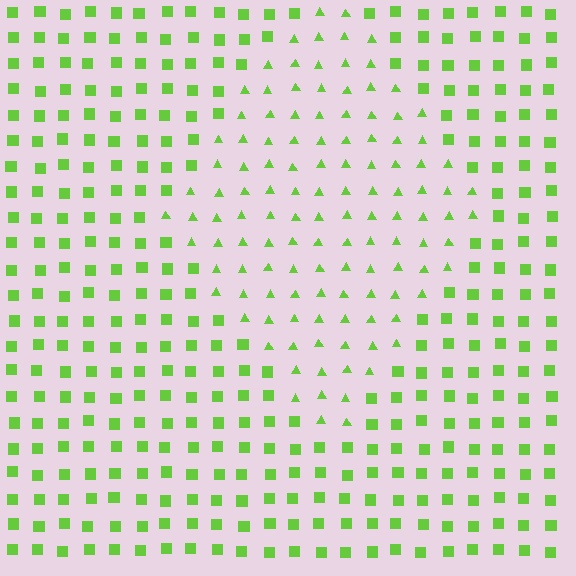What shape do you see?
I see a diamond.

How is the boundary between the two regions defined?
The boundary is defined by a change in element shape: triangles inside vs. squares outside. All elements share the same color and spacing.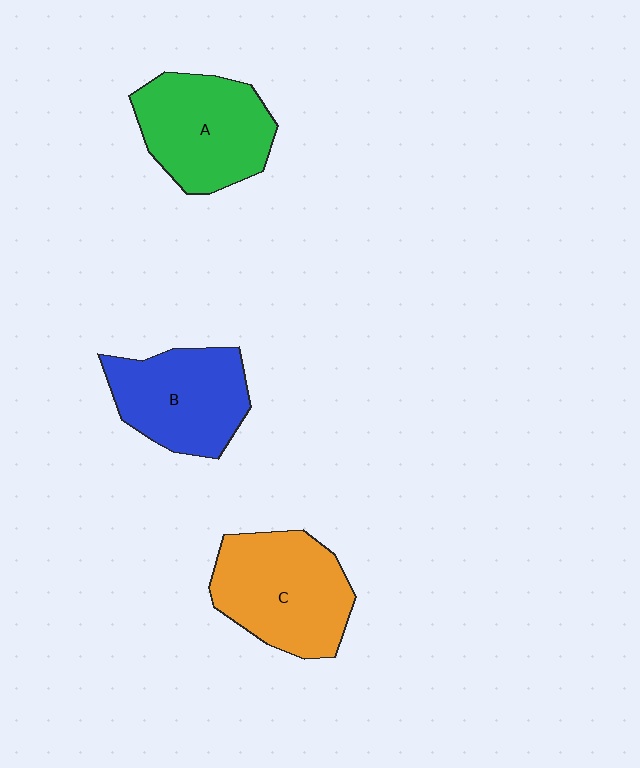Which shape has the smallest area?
Shape B (blue).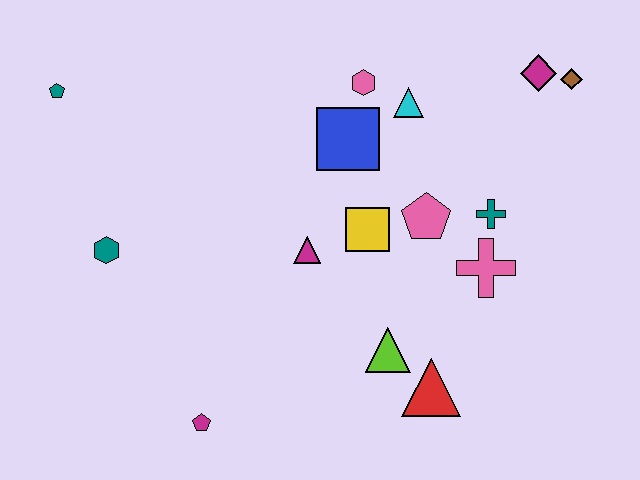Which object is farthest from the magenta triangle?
The brown diamond is farthest from the magenta triangle.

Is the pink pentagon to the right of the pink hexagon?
Yes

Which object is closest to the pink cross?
The teal cross is closest to the pink cross.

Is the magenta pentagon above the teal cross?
No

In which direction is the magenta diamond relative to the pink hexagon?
The magenta diamond is to the right of the pink hexagon.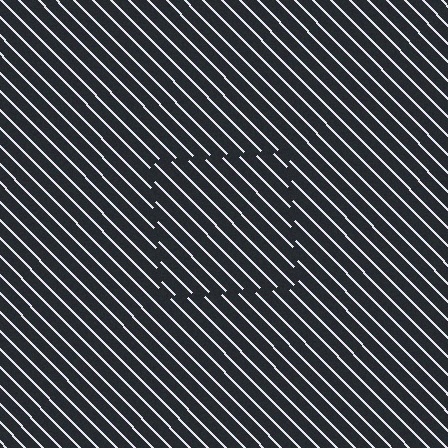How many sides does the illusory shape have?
4 sides — the line-ends trace a square.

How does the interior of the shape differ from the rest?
The interior of the shape contains the same grating, shifted by half a period — the contour is defined by the phase discontinuity where line-ends from the inner and outer gratings abut.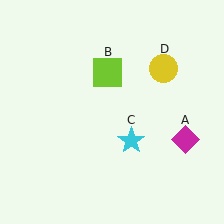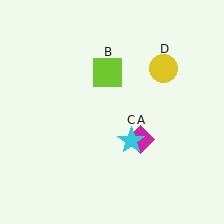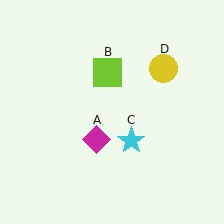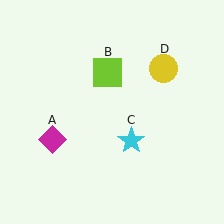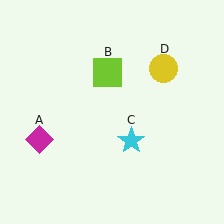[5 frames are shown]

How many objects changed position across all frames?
1 object changed position: magenta diamond (object A).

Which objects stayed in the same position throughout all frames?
Lime square (object B) and cyan star (object C) and yellow circle (object D) remained stationary.